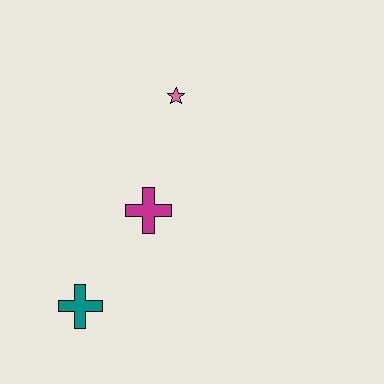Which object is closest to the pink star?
The magenta cross is closest to the pink star.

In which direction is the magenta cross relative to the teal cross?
The magenta cross is above the teal cross.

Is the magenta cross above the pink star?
No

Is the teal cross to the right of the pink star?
No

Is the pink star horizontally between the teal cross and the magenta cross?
No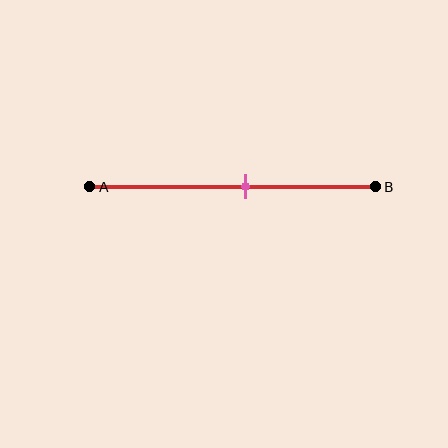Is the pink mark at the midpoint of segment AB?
No, the mark is at about 55% from A, not at the 50% midpoint.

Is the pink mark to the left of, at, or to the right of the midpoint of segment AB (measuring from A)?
The pink mark is to the right of the midpoint of segment AB.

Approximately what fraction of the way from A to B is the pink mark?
The pink mark is approximately 55% of the way from A to B.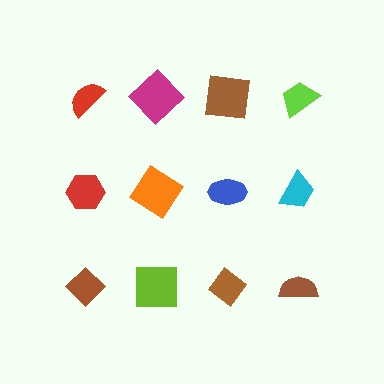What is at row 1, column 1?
A red semicircle.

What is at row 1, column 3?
A brown square.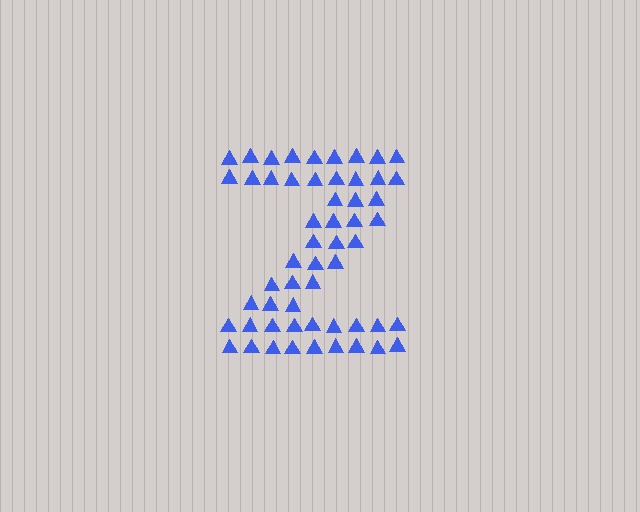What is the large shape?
The large shape is the letter Z.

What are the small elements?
The small elements are triangles.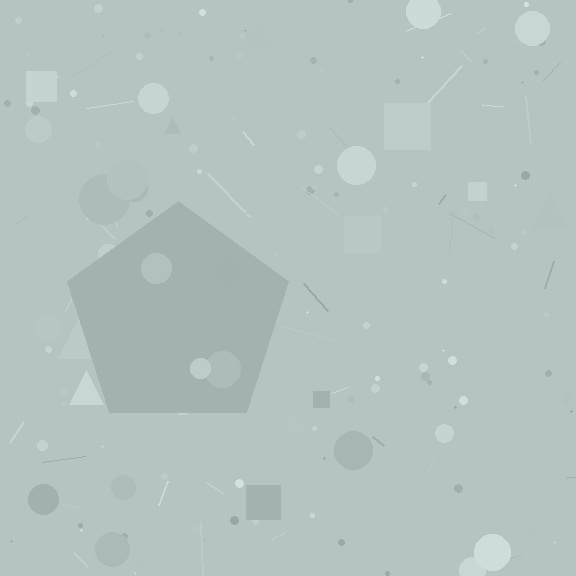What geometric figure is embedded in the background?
A pentagon is embedded in the background.